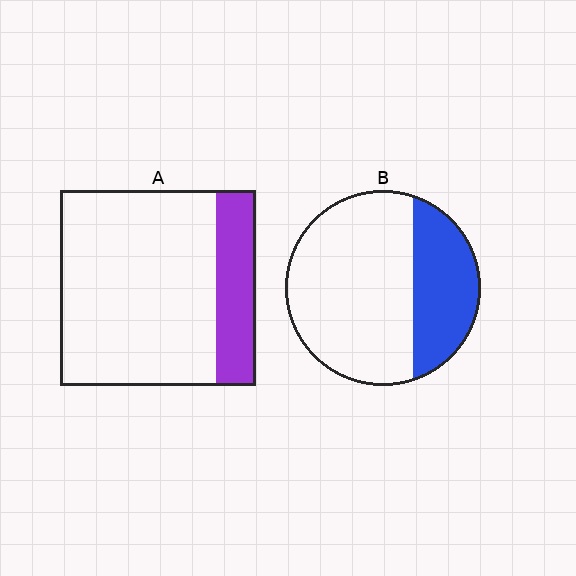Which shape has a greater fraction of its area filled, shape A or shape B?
Shape B.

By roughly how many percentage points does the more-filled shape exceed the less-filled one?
By roughly 10 percentage points (B over A).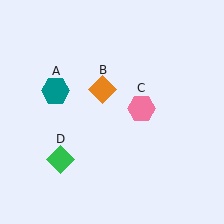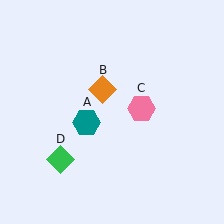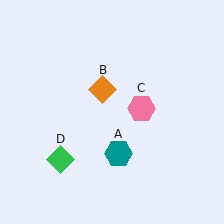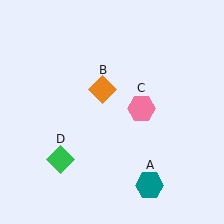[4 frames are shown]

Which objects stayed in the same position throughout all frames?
Orange diamond (object B) and pink hexagon (object C) and green diamond (object D) remained stationary.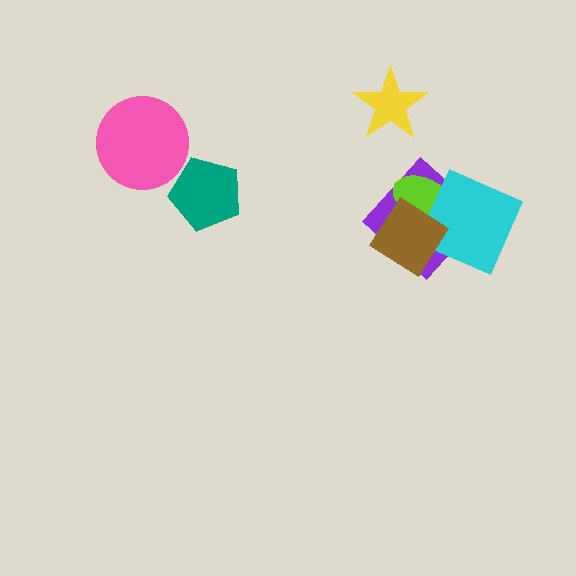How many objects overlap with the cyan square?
3 objects overlap with the cyan square.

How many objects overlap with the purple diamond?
3 objects overlap with the purple diamond.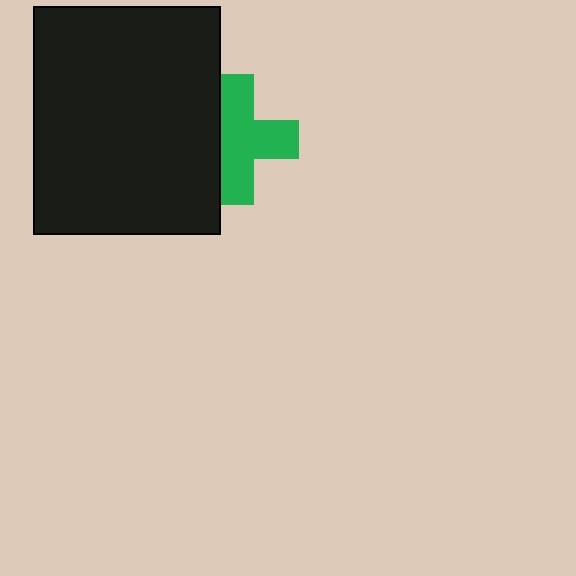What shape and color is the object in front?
The object in front is a black rectangle.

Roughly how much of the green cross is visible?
Most of it is visible (roughly 68%).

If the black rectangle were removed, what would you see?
You would see the complete green cross.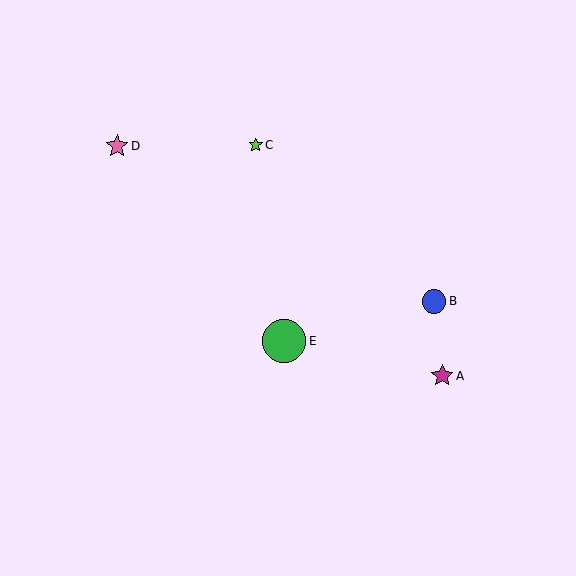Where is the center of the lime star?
The center of the lime star is at (256, 145).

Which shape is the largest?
The green circle (labeled E) is the largest.